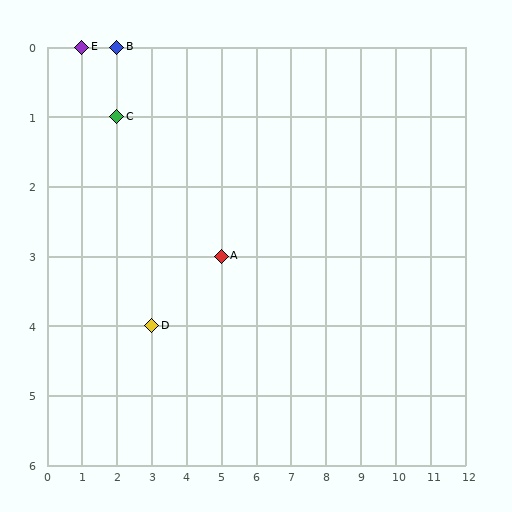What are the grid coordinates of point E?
Point E is at grid coordinates (1, 0).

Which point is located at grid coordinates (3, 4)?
Point D is at (3, 4).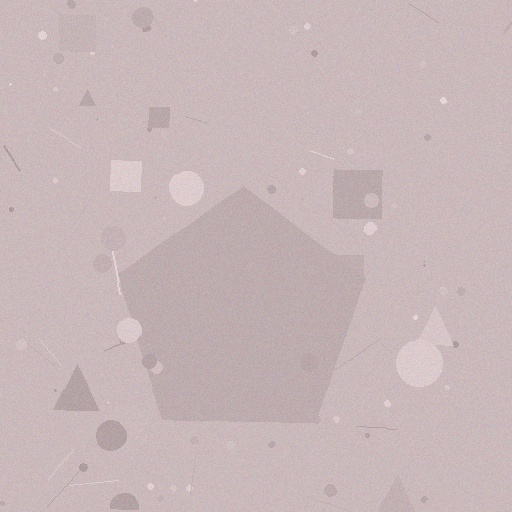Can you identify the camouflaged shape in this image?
The camouflaged shape is a pentagon.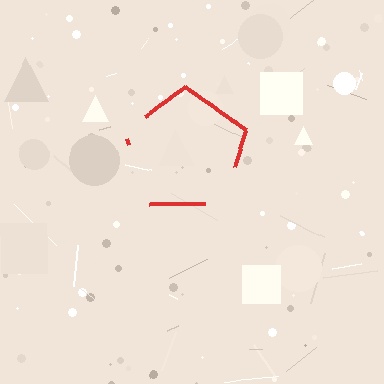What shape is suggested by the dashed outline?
The dashed outline suggests a pentagon.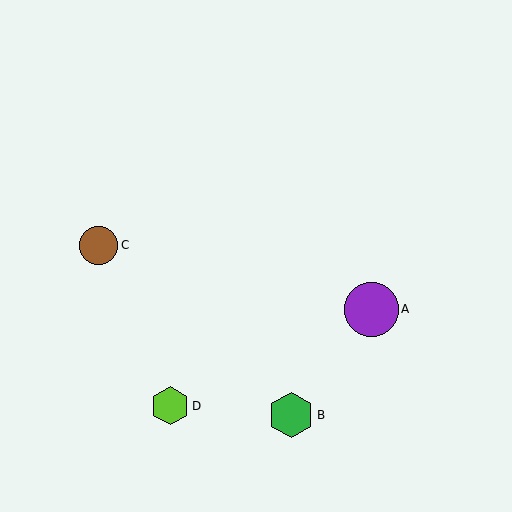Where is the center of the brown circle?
The center of the brown circle is at (99, 245).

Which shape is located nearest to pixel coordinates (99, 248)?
The brown circle (labeled C) at (99, 245) is nearest to that location.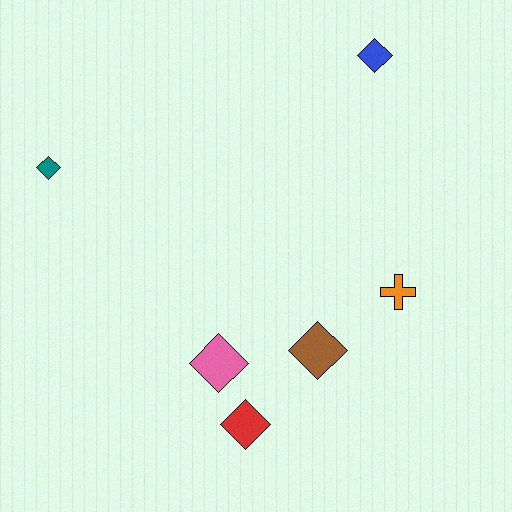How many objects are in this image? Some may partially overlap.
There are 6 objects.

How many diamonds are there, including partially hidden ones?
There are 5 diamonds.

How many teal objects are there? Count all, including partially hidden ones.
There is 1 teal object.